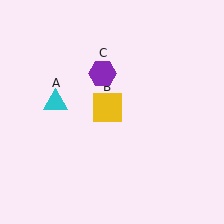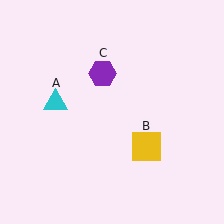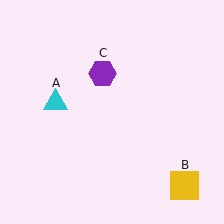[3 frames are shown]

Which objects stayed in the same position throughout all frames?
Cyan triangle (object A) and purple hexagon (object C) remained stationary.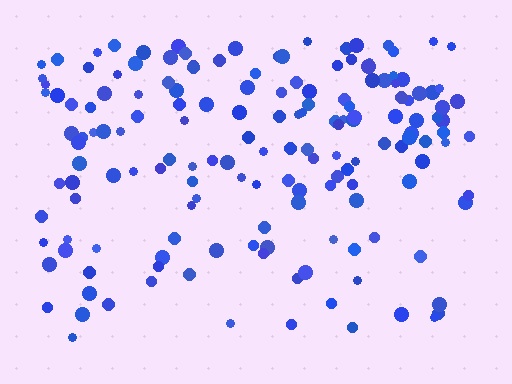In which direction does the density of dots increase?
From bottom to top, with the top side densest.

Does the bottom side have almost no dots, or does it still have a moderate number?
Still a moderate number, just noticeably fewer than the top.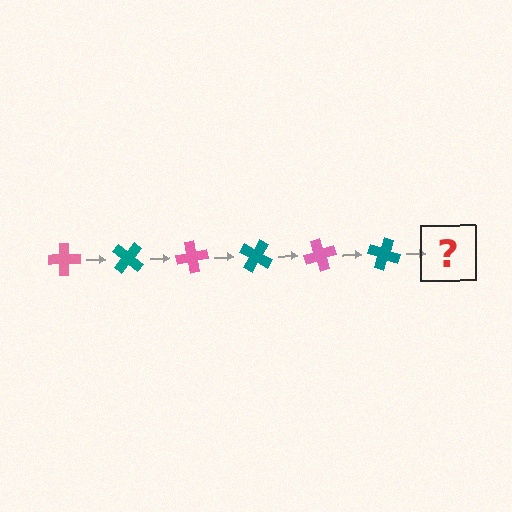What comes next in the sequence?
The next element should be a pink cross, rotated 240 degrees from the start.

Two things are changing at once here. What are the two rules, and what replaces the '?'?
The two rules are that it rotates 40 degrees each step and the color cycles through pink and teal. The '?' should be a pink cross, rotated 240 degrees from the start.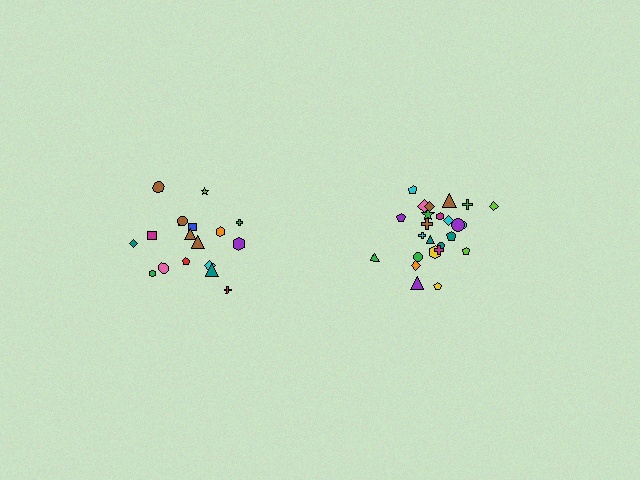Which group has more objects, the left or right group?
The right group.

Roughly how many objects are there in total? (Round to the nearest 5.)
Roughly 45 objects in total.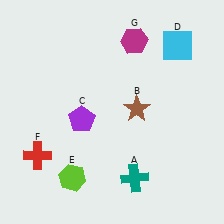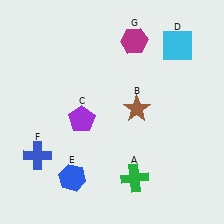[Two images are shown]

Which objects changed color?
A changed from teal to green. E changed from lime to blue. F changed from red to blue.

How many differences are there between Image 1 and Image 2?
There are 3 differences between the two images.